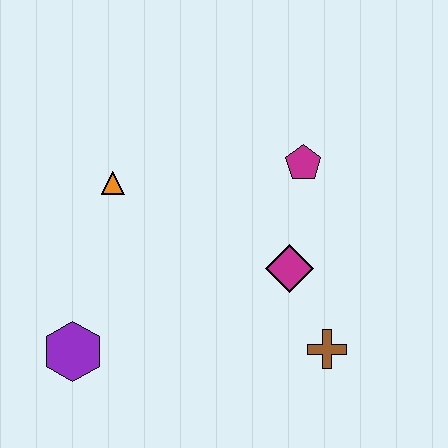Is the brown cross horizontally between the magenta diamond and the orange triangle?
No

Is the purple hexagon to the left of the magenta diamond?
Yes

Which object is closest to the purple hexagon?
The orange triangle is closest to the purple hexagon.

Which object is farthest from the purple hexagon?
The magenta pentagon is farthest from the purple hexagon.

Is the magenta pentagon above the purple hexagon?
Yes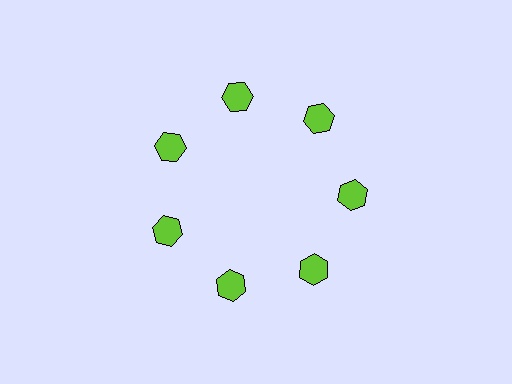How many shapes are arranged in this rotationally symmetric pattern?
There are 7 shapes, arranged in 7 groups of 1.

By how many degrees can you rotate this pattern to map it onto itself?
The pattern maps onto itself every 51 degrees of rotation.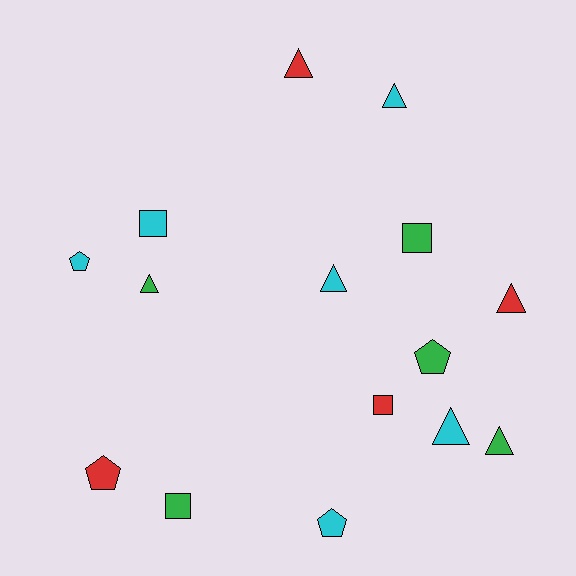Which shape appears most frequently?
Triangle, with 7 objects.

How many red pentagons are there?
There is 1 red pentagon.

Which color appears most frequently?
Cyan, with 6 objects.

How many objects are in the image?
There are 15 objects.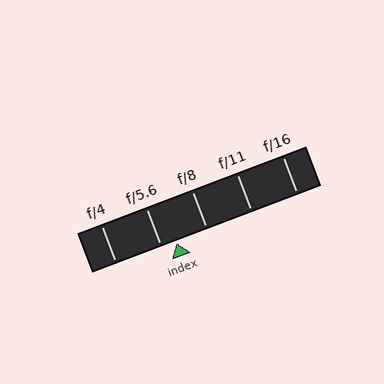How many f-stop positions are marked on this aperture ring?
There are 5 f-stop positions marked.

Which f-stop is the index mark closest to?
The index mark is closest to f/5.6.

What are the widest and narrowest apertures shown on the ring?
The widest aperture shown is f/4 and the narrowest is f/16.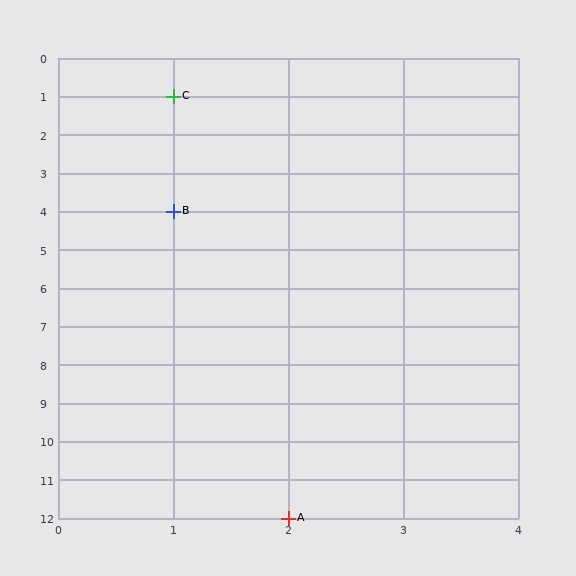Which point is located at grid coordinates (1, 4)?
Point B is at (1, 4).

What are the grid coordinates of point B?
Point B is at grid coordinates (1, 4).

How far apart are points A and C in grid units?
Points A and C are 1 column and 11 rows apart (about 11.0 grid units diagonally).